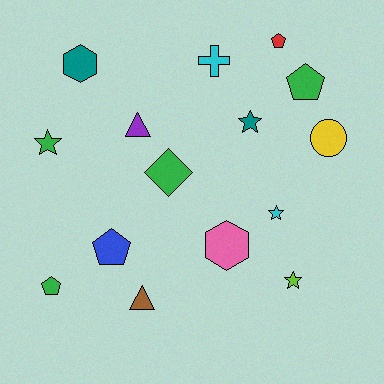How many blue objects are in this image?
There is 1 blue object.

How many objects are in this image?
There are 15 objects.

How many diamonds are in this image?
There is 1 diamond.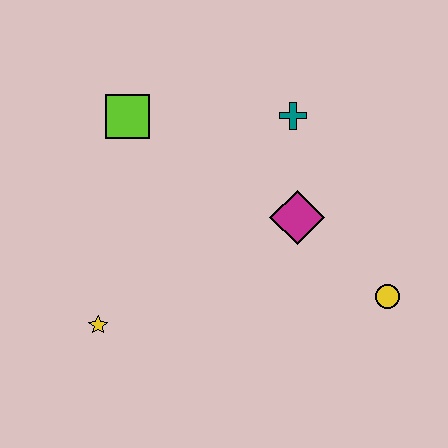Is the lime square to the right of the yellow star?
Yes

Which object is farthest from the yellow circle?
The lime square is farthest from the yellow circle.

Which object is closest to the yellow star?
The lime square is closest to the yellow star.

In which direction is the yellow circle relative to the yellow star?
The yellow circle is to the right of the yellow star.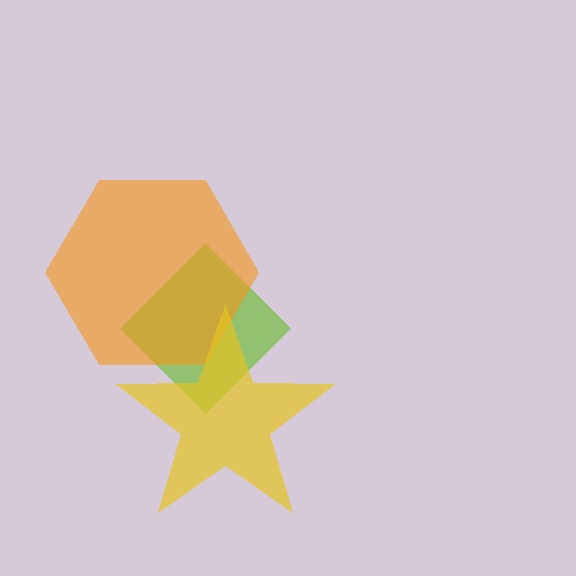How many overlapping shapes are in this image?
There are 3 overlapping shapes in the image.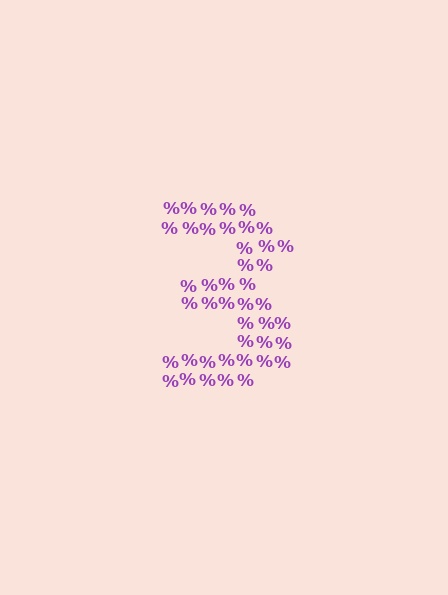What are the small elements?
The small elements are percent signs.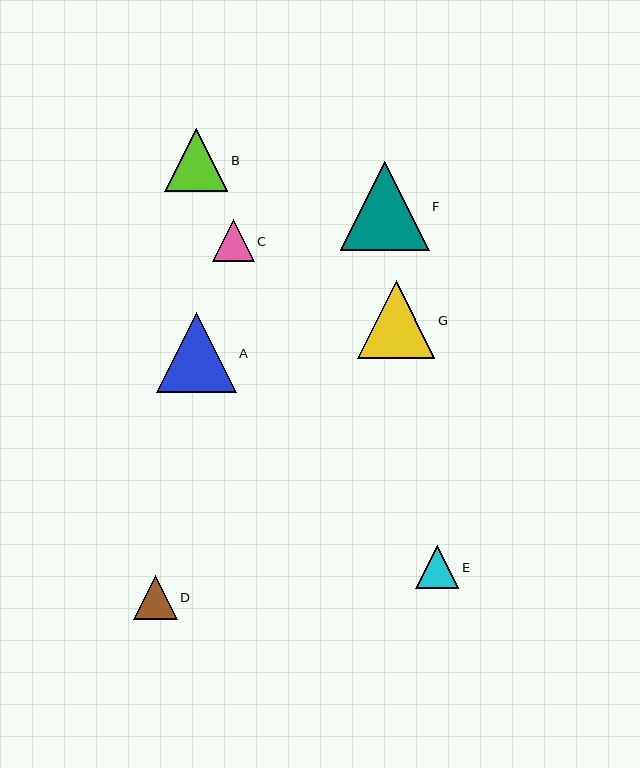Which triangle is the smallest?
Triangle C is the smallest with a size of approximately 42 pixels.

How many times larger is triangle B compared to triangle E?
Triangle B is approximately 1.5 times the size of triangle E.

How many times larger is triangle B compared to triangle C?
Triangle B is approximately 1.5 times the size of triangle C.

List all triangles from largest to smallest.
From largest to smallest: F, A, G, B, D, E, C.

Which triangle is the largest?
Triangle F is the largest with a size of approximately 89 pixels.